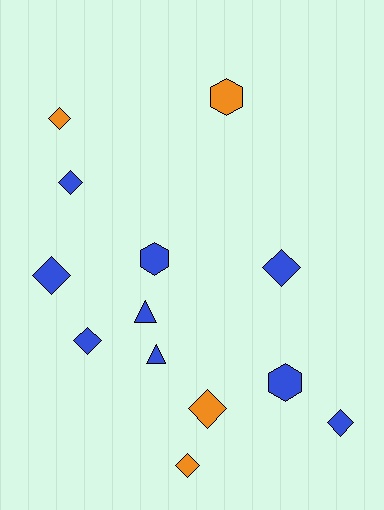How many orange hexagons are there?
There is 1 orange hexagon.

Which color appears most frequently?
Blue, with 9 objects.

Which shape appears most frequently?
Diamond, with 8 objects.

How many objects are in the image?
There are 13 objects.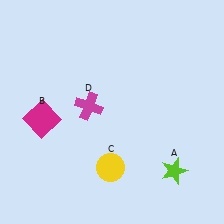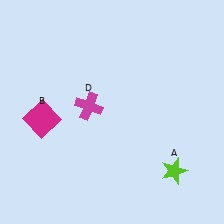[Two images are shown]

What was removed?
The yellow circle (C) was removed in Image 2.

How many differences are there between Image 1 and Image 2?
There is 1 difference between the two images.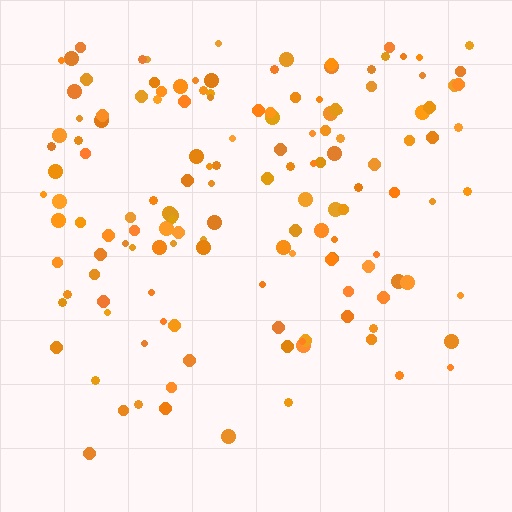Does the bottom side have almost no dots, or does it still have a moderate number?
Still a moderate number, just noticeably fewer than the top.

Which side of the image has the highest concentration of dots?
The top.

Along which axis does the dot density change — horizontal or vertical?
Vertical.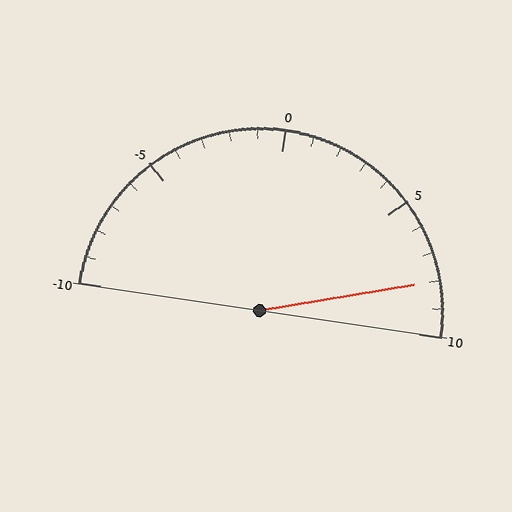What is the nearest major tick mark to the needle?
The nearest major tick mark is 10.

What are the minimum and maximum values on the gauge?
The gauge ranges from -10 to 10.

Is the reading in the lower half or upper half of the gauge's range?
The reading is in the upper half of the range (-10 to 10).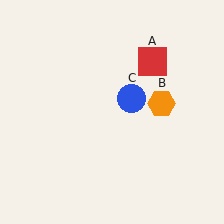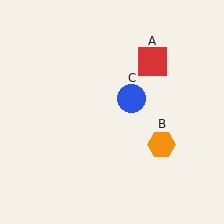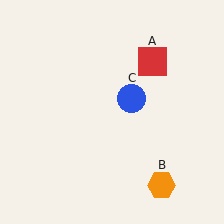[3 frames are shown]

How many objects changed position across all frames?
1 object changed position: orange hexagon (object B).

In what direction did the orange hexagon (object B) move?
The orange hexagon (object B) moved down.